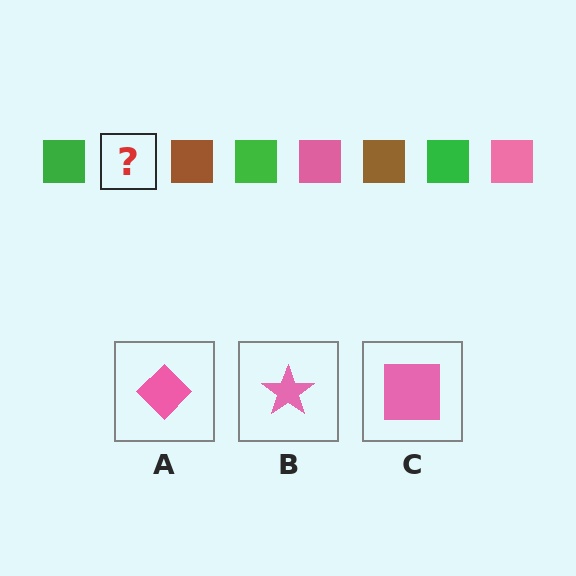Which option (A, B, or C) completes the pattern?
C.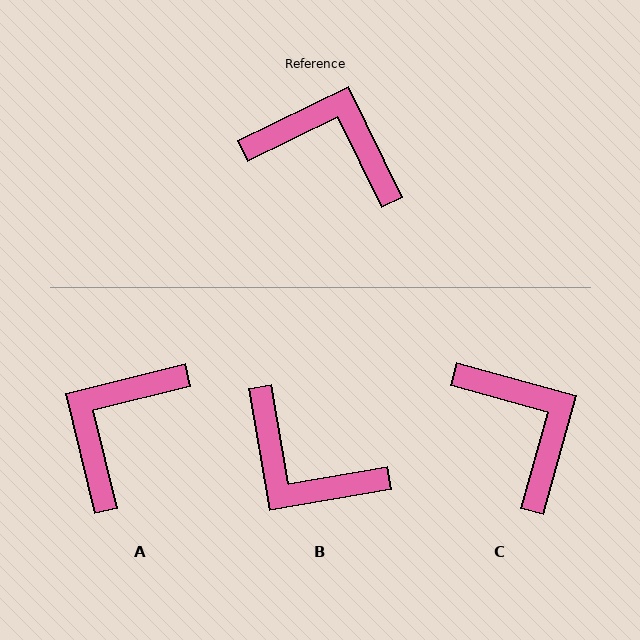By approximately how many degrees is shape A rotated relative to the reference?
Approximately 78 degrees counter-clockwise.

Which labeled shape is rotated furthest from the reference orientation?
B, about 164 degrees away.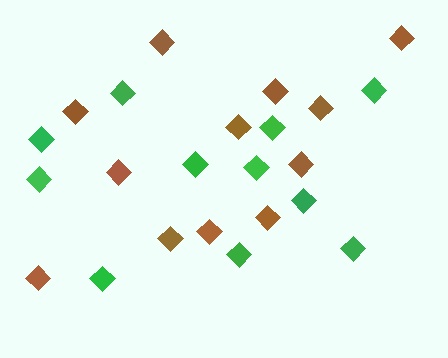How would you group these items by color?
There are 2 groups: one group of green diamonds (11) and one group of brown diamonds (12).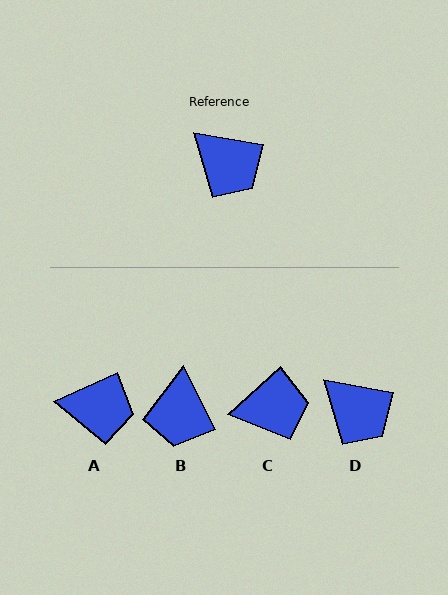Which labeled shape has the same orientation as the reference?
D.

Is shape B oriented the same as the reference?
No, it is off by about 54 degrees.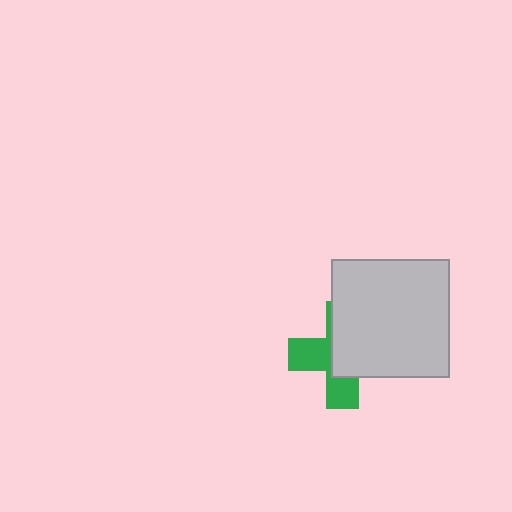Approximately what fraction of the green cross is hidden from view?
Roughly 54% of the green cross is hidden behind the light gray square.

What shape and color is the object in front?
The object in front is a light gray square.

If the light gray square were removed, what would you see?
You would see the complete green cross.